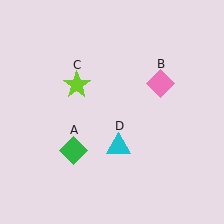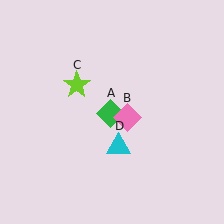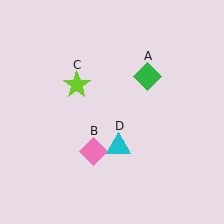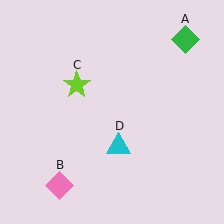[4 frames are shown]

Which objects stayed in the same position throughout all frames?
Lime star (object C) and cyan triangle (object D) remained stationary.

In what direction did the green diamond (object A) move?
The green diamond (object A) moved up and to the right.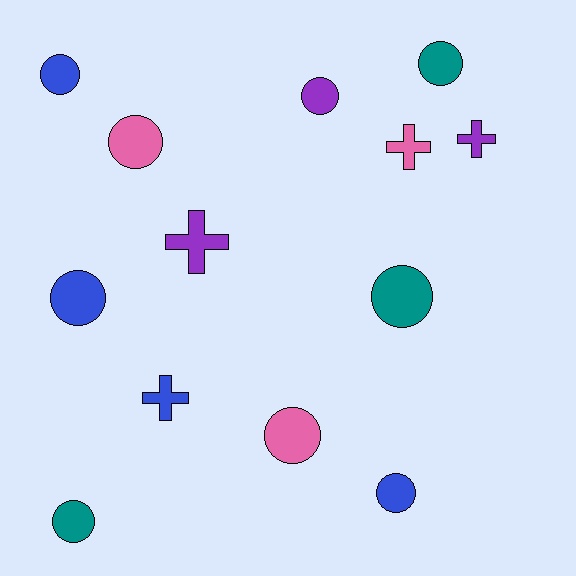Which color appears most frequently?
Blue, with 4 objects.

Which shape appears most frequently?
Circle, with 9 objects.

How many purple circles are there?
There is 1 purple circle.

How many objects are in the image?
There are 13 objects.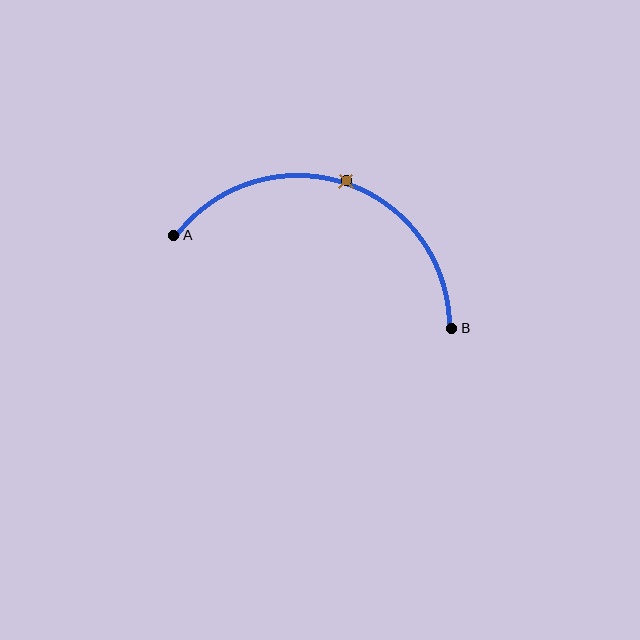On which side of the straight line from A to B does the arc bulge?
The arc bulges above the straight line connecting A and B.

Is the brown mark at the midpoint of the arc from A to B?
Yes. The brown mark lies on the arc at equal arc-length from both A and B — it is the arc midpoint.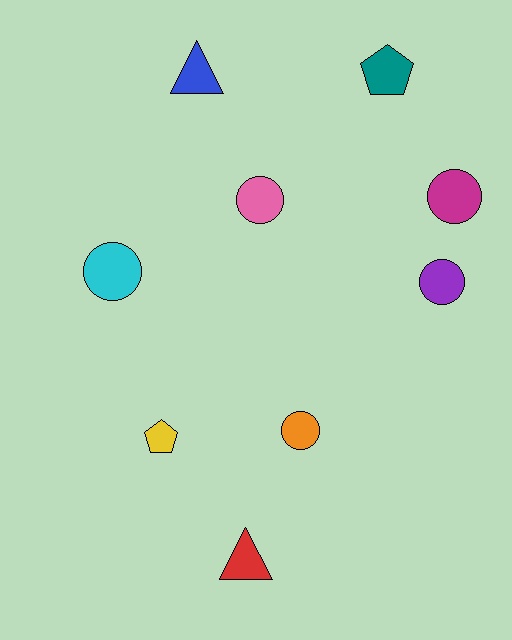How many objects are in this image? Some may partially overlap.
There are 9 objects.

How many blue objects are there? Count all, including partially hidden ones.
There is 1 blue object.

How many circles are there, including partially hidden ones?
There are 5 circles.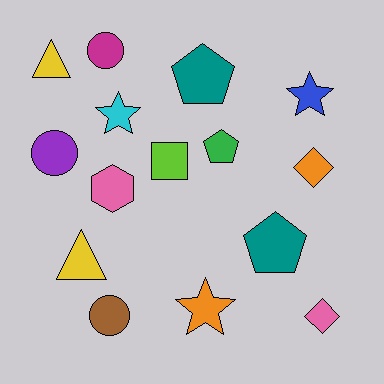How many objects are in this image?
There are 15 objects.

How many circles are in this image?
There are 3 circles.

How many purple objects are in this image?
There is 1 purple object.